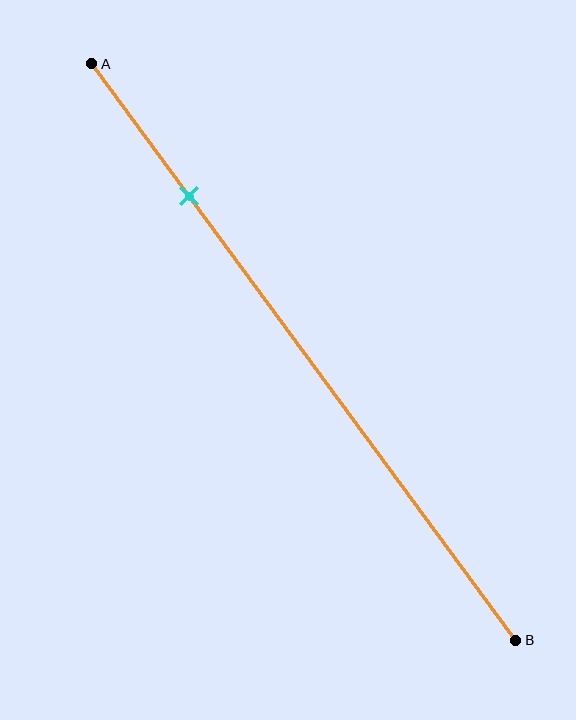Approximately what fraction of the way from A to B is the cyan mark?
The cyan mark is approximately 25% of the way from A to B.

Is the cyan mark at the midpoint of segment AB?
No, the mark is at about 25% from A, not at the 50% midpoint.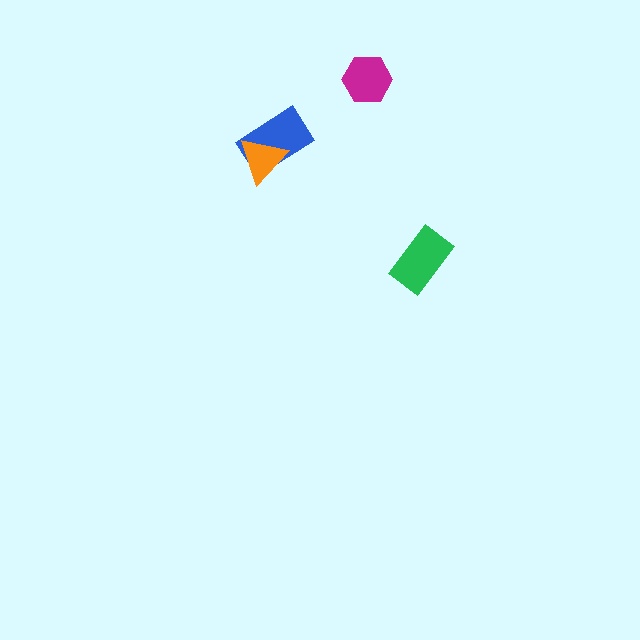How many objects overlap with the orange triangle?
1 object overlaps with the orange triangle.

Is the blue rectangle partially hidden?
Yes, it is partially covered by another shape.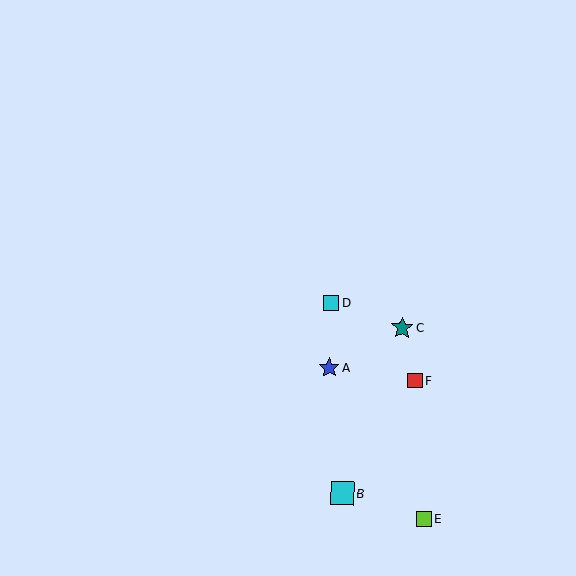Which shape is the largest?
The cyan square (labeled B) is the largest.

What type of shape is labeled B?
Shape B is a cyan square.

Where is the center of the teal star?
The center of the teal star is at (402, 328).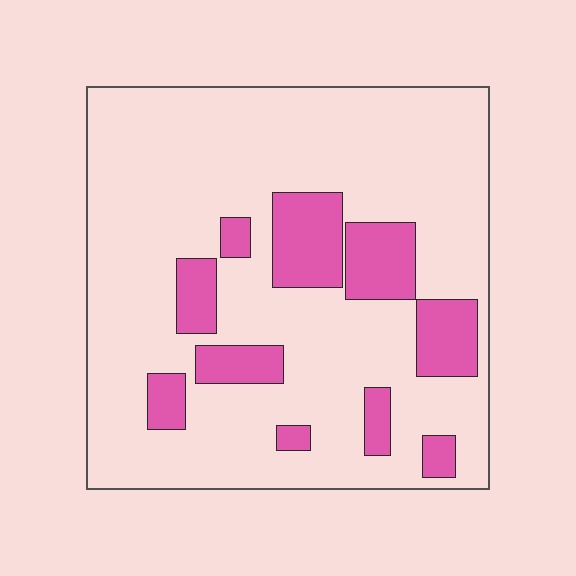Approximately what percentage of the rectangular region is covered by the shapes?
Approximately 20%.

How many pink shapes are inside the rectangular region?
10.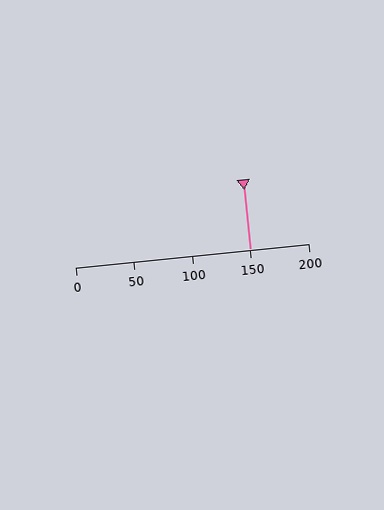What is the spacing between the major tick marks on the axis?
The major ticks are spaced 50 apart.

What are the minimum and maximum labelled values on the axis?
The axis runs from 0 to 200.